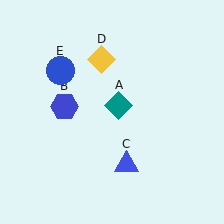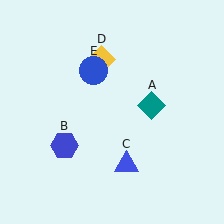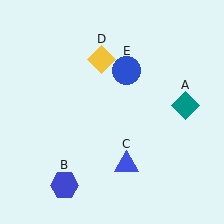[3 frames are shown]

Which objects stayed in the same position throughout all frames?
Blue triangle (object C) and yellow diamond (object D) remained stationary.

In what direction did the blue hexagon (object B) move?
The blue hexagon (object B) moved down.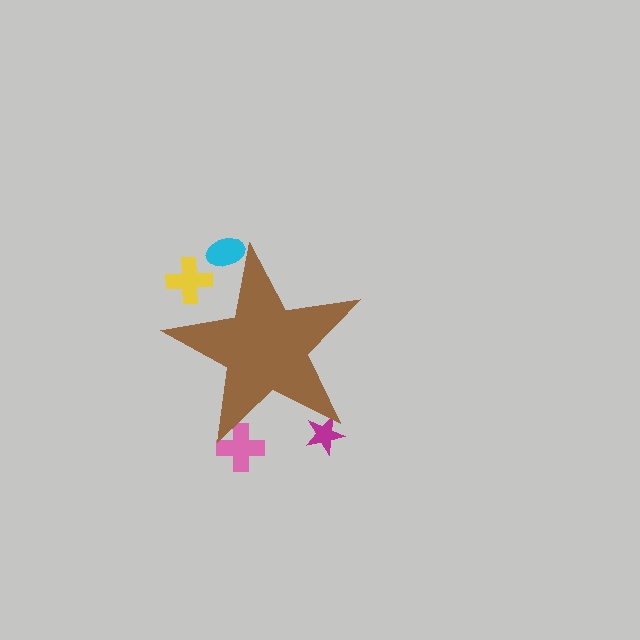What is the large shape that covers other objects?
A brown star.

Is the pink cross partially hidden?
Yes, the pink cross is partially hidden behind the brown star.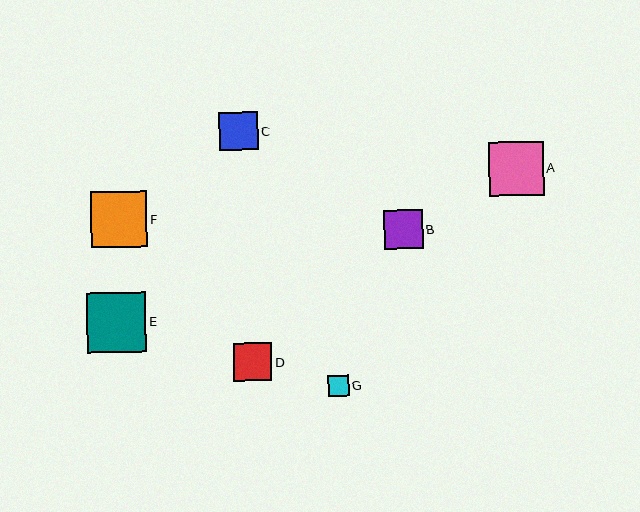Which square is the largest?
Square E is the largest with a size of approximately 60 pixels.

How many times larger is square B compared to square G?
Square B is approximately 1.9 times the size of square G.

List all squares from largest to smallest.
From largest to smallest: E, F, A, C, B, D, G.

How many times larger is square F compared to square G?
Square F is approximately 2.7 times the size of square G.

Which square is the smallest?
Square G is the smallest with a size of approximately 21 pixels.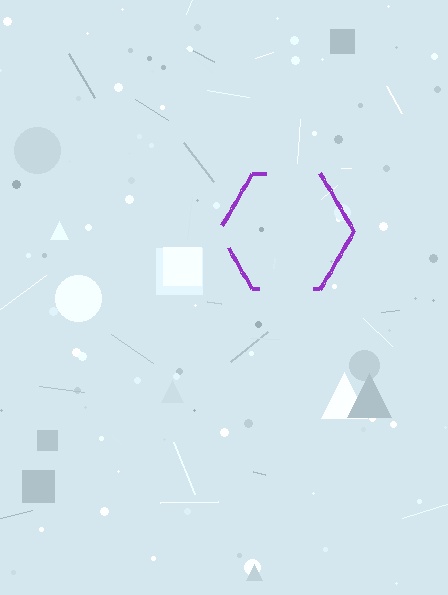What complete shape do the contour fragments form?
The contour fragments form a hexagon.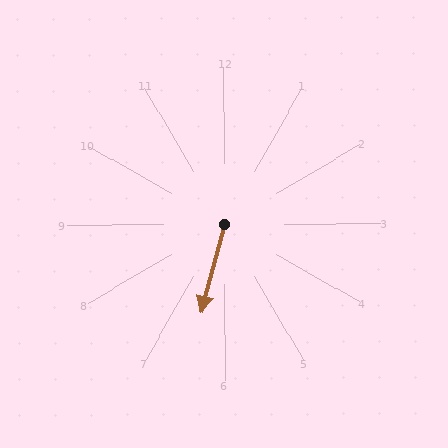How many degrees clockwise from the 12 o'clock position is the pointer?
Approximately 195 degrees.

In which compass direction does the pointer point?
South.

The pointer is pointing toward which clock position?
Roughly 6 o'clock.